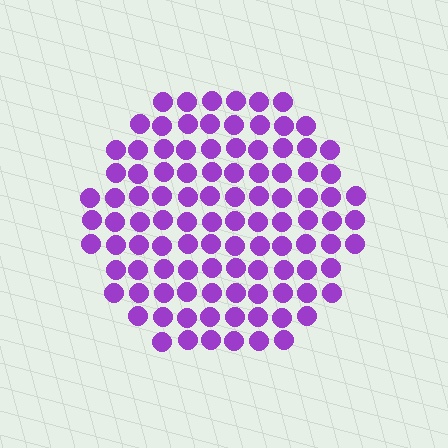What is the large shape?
The large shape is a circle.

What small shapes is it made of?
It is made of small circles.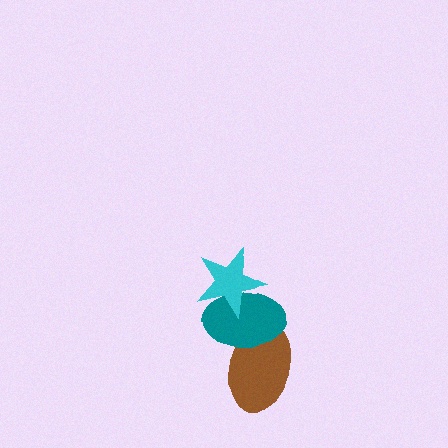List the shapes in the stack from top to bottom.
From top to bottom: the cyan star, the teal ellipse, the brown ellipse.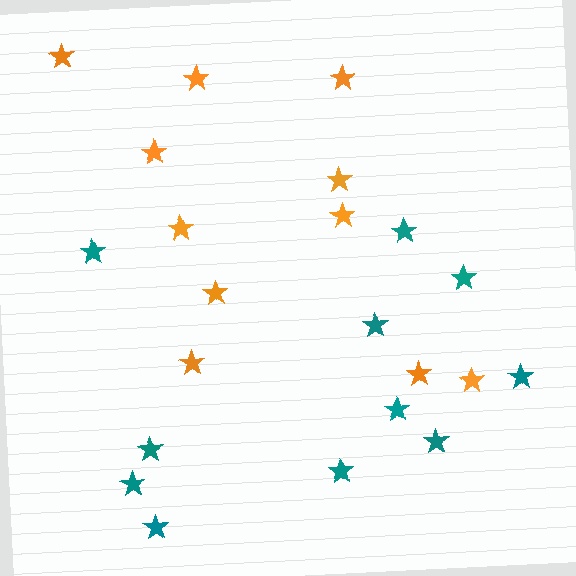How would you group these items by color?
There are 2 groups: one group of orange stars (11) and one group of teal stars (11).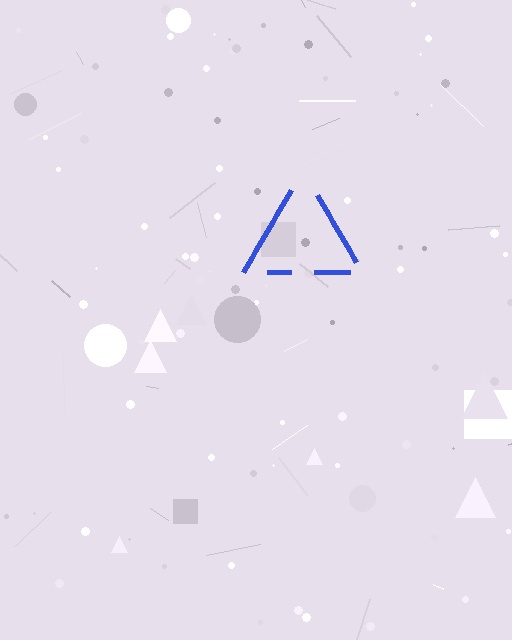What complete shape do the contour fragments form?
The contour fragments form a triangle.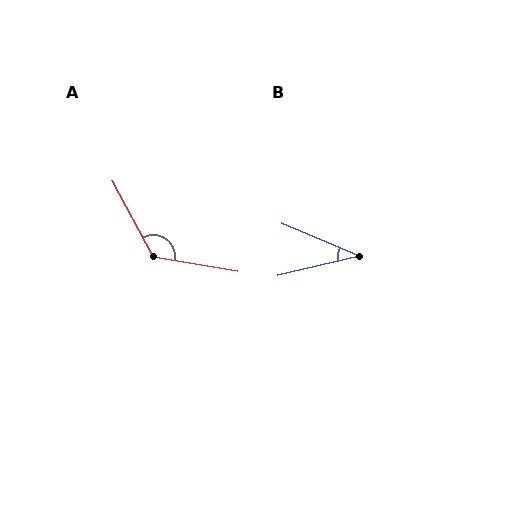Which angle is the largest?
A, at approximately 128 degrees.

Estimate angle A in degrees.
Approximately 128 degrees.